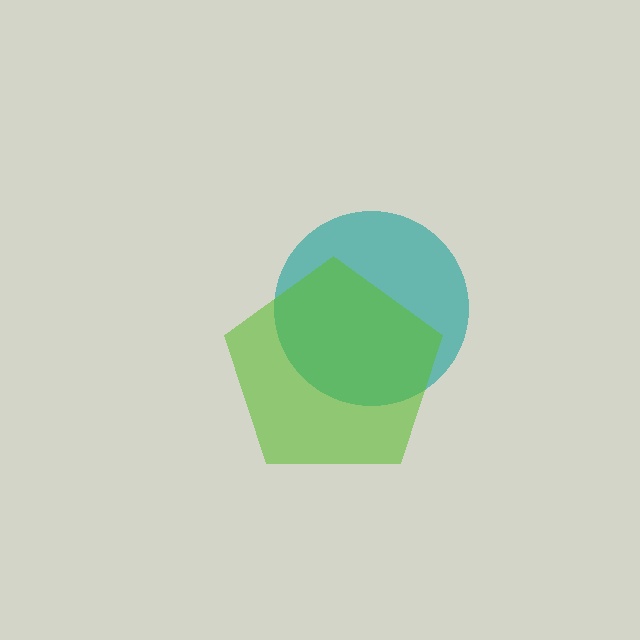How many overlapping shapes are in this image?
There are 2 overlapping shapes in the image.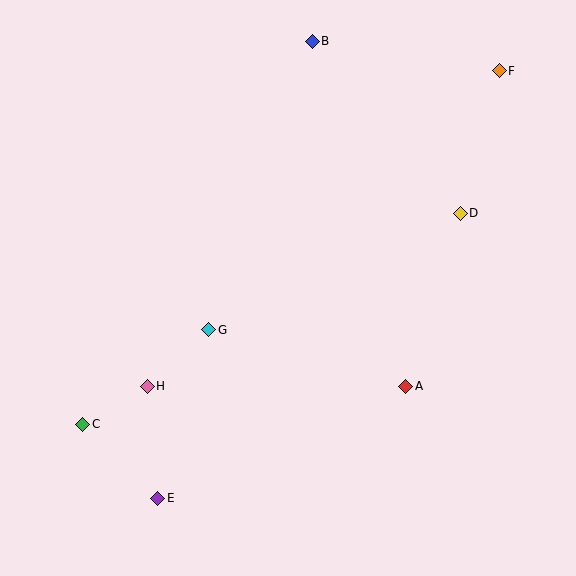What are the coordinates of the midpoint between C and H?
The midpoint between C and H is at (115, 405).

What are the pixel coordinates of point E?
Point E is at (158, 498).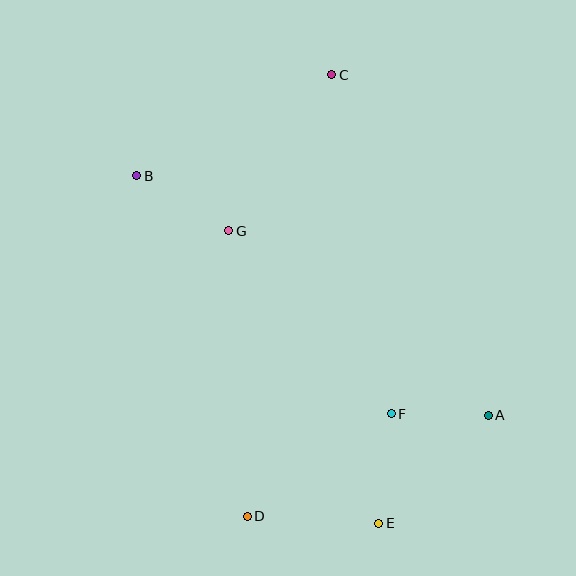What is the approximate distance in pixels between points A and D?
The distance between A and D is approximately 261 pixels.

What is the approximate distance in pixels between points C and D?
The distance between C and D is approximately 450 pixels.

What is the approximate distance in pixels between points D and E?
The distance between D and E is approximately 132 pixels.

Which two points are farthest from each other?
Points C and E are farthest from each other.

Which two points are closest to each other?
Points A and F are closest to each other.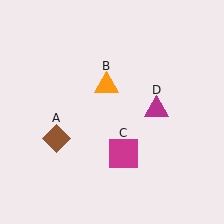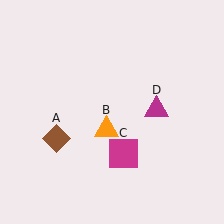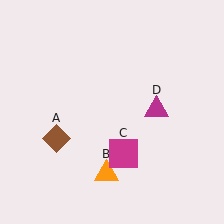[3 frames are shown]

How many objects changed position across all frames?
1 object changed position: orange triangle (object B).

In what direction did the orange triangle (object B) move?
The orange triangle (object B) moved down.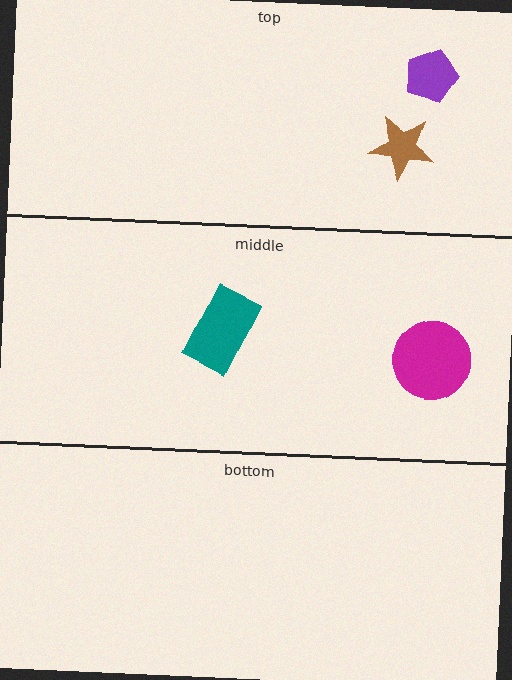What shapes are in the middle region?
The magenta circle, the teal rectangle.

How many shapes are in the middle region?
2.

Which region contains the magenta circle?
The middle region.